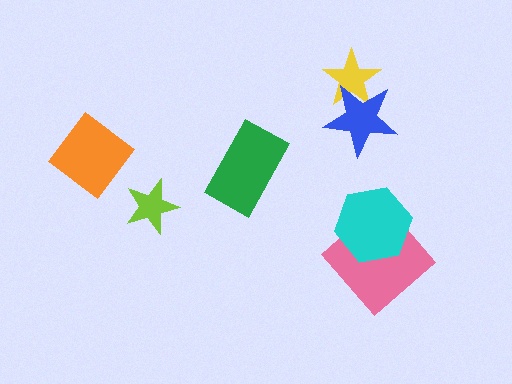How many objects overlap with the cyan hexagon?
1 object overlaps with the cyan hexagon.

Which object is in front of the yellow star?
The blue star is in front of the yellow star.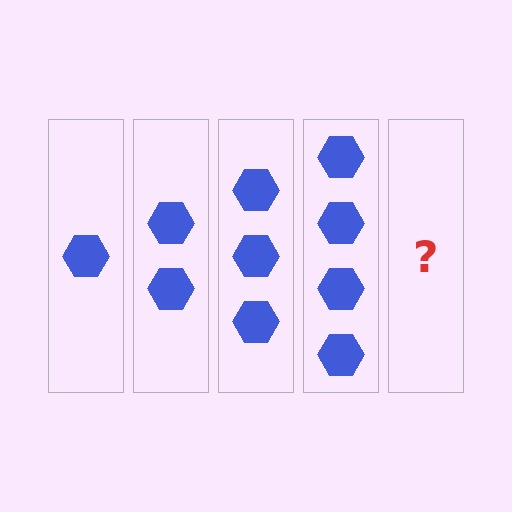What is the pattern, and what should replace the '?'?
The pattern is that each step adds one more hexagon. The '?' should be 5 hexagons.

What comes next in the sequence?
The next element should be 5 hexagons.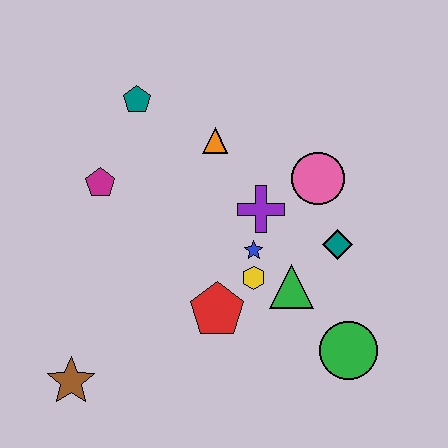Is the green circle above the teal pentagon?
No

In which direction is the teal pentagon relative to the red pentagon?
The teal pentagon is above the red pentagon.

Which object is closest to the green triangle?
The yellow hexagon is closest to the green triangle.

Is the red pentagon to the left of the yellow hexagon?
Yes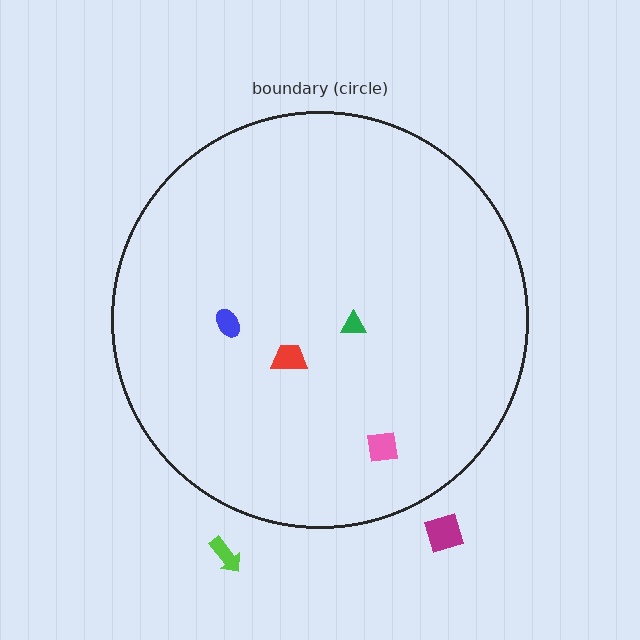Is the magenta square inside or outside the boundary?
Outside.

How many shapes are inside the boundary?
4 inside, 2 outside.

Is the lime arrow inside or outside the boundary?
Outside.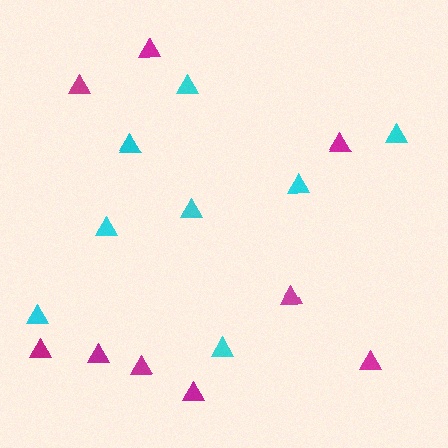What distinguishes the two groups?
There are 2 groups: one group of cyan triangles (8) and one group of magenta triangles (9).